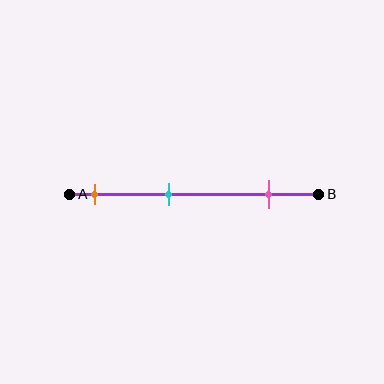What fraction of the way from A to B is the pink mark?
The pink mark is approximately 80% (0.8) of the way from A to B.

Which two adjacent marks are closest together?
The orange and cyan marks are the closest adjacent pair.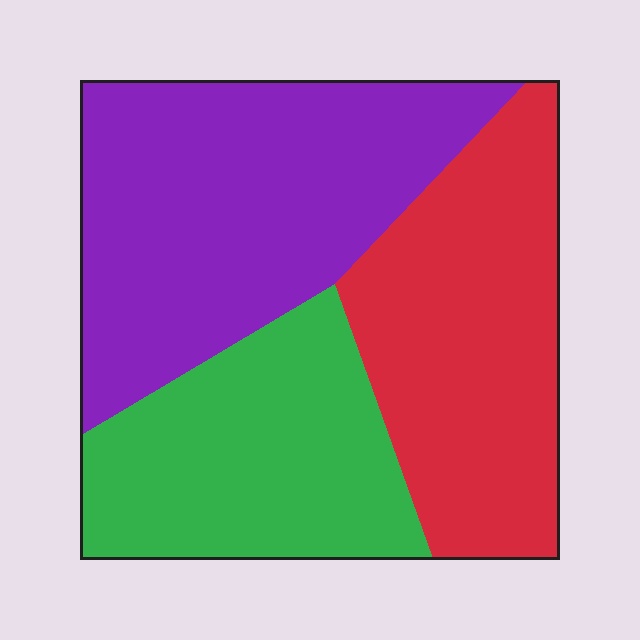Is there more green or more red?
Red.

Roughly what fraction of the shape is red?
Red covers about 30% of the shape.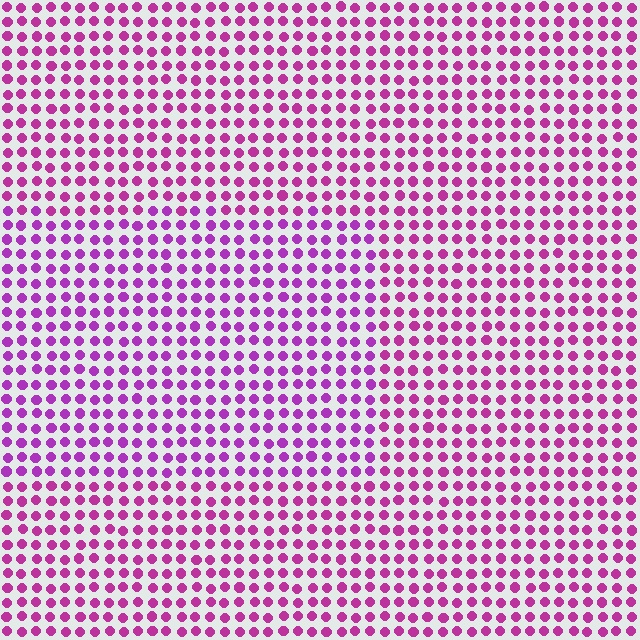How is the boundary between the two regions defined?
The boundary is defined purely by a slight shift in hue (about 21 degrees). Spacing, size, and orientation are identical on both sides.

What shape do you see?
I see a rectangle.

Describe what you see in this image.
The image is filled with small magenta elements in a uniform arrangement. A rectangle-shaped region is visible where the elements are tinted to a slightly different hue, forming a subtle color boundary.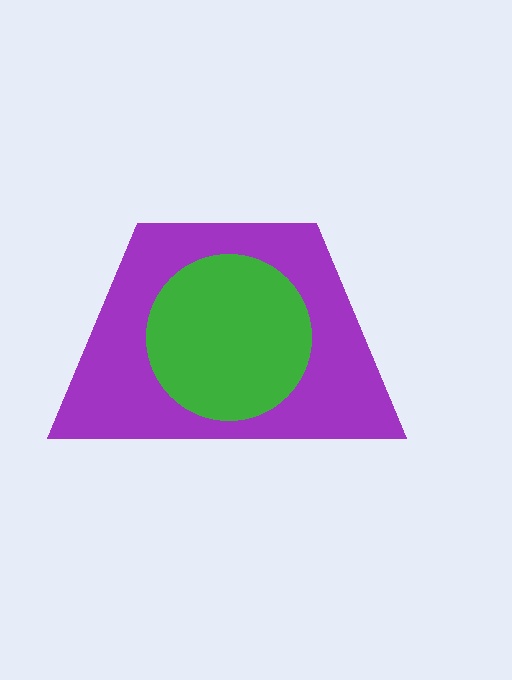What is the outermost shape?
The purple trapezoid.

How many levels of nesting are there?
2.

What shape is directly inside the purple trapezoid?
The green circle.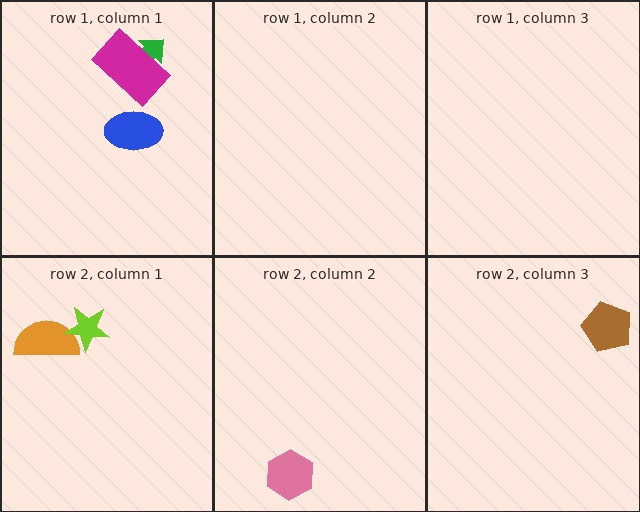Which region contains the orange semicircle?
The row 2, column 1 region.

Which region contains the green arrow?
The row 1, column 1 region.